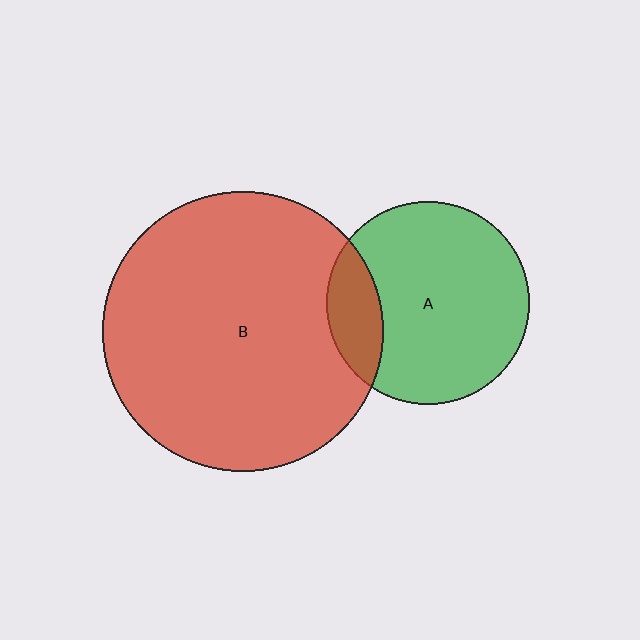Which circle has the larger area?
Circle B (red).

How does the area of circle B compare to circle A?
Approximately 1.9 times.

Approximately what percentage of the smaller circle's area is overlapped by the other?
Approximately 20%.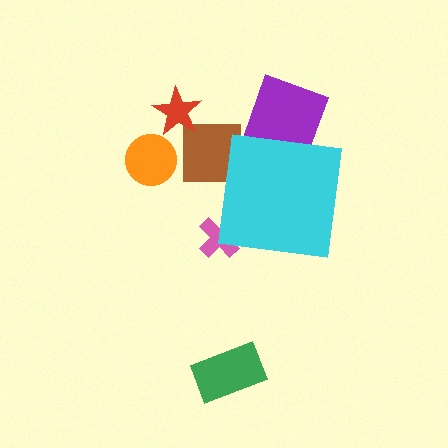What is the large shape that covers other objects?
A cyan square.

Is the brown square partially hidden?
Yes, the brown square is partially hidden behind the cyan square.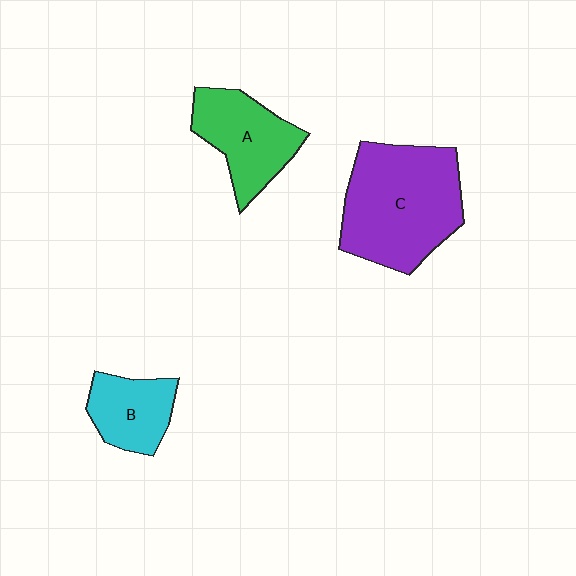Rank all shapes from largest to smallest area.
From largest to smallest: C (purple), A (green), B (cyan).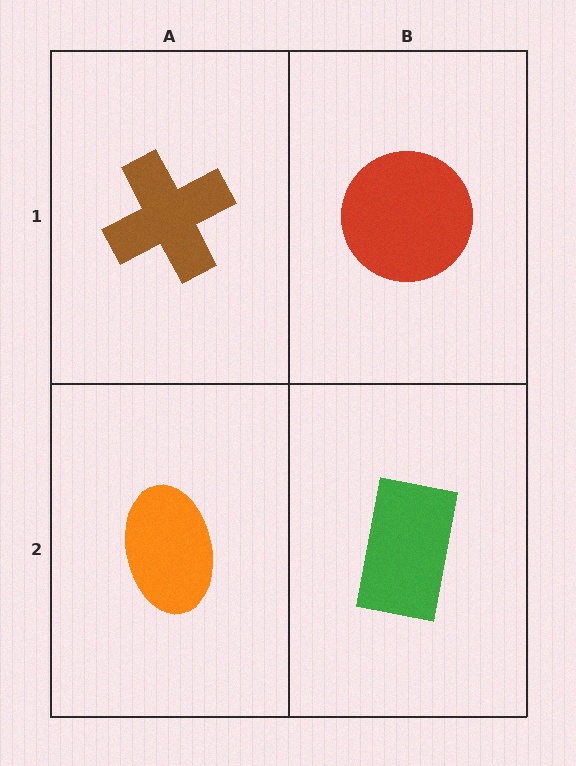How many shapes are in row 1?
2 shapes.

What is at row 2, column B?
A green rectangle.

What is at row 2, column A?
An orange ellipse.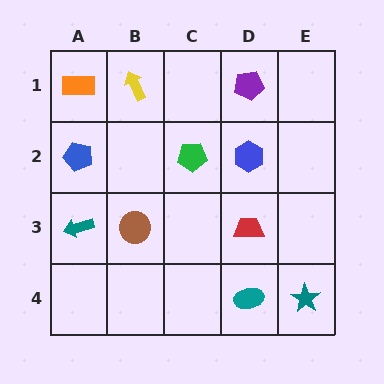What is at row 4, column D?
A teal ellipse.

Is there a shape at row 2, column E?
No, that cell is empty.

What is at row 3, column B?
A brown circle.